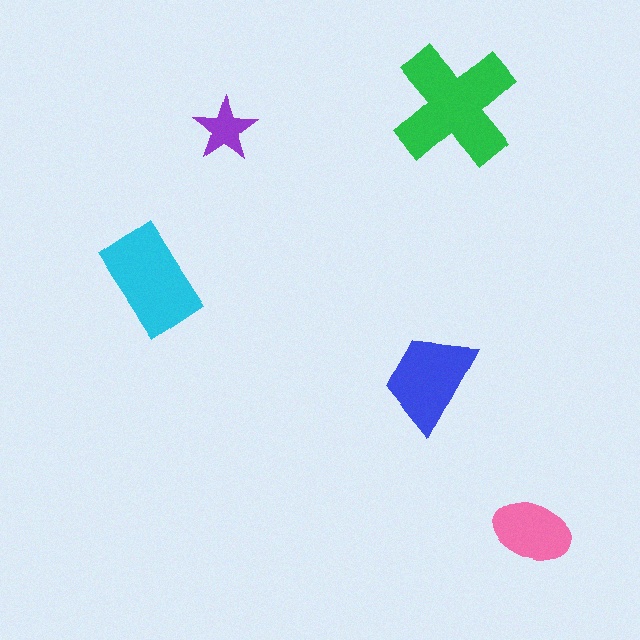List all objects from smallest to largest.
The purple star, the pink ellipse, the blue trapezoid, the cyan rectangle, the green cross.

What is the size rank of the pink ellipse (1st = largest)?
4th.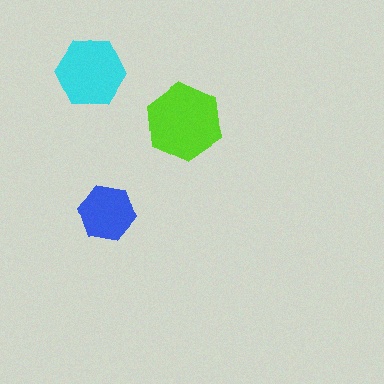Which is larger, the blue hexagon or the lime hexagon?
The lime one.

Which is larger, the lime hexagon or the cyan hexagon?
The lime one.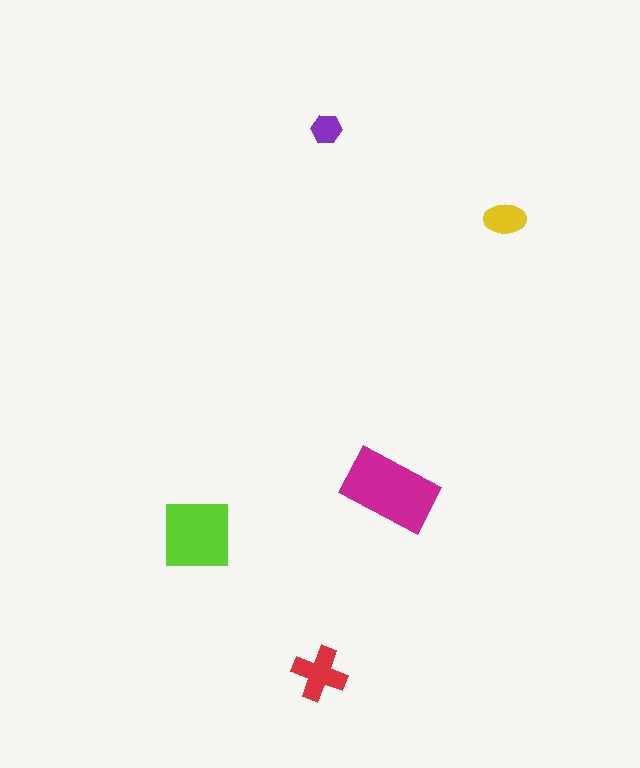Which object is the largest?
The magenta rectangle.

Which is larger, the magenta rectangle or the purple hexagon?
The magenta rectangle.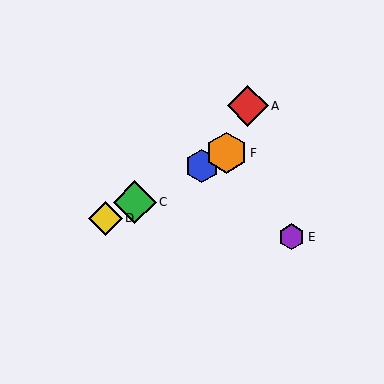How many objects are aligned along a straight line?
4 objects (B, C, D, F) are aligned along a straight line.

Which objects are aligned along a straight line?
Objects B, C, D, F are aligned along a straight line.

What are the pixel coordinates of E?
Object E is at (292, 237).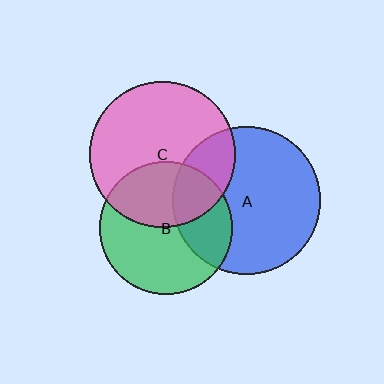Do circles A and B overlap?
Yes.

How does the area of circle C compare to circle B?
Approximately 1.2 times.